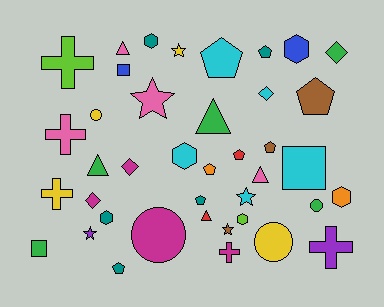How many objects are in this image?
There are 40 objects.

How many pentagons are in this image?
There are 8 pentagons.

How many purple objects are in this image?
There are 2 purple objects.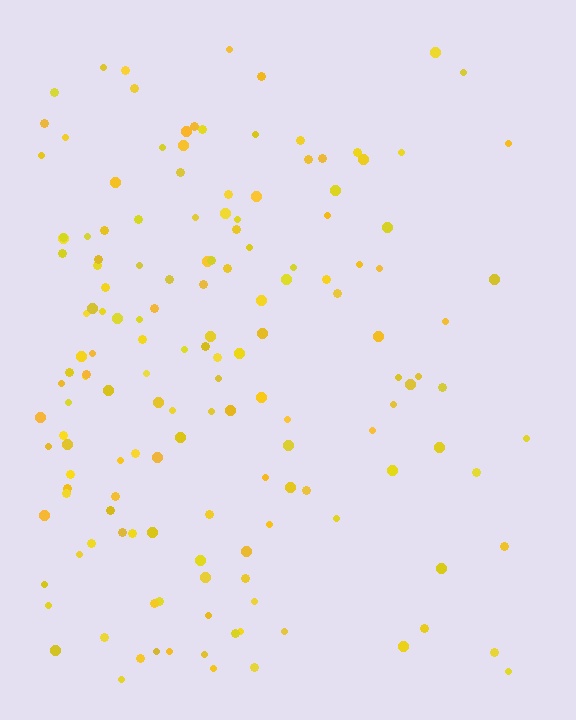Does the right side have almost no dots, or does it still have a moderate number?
Still a moderate number, just noticeably fewer than the left.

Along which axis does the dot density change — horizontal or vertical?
Horizontal.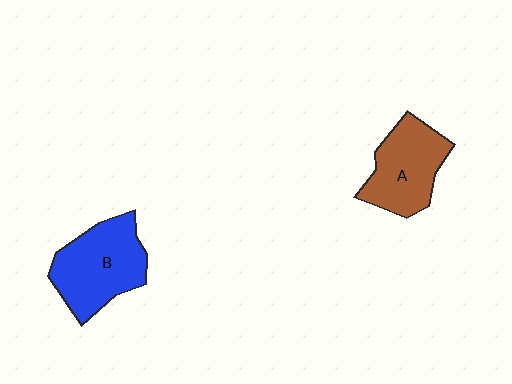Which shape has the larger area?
Shape B (blue).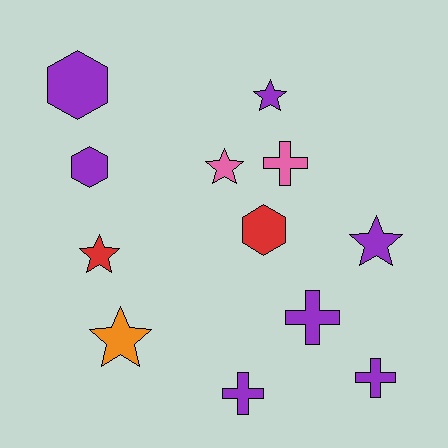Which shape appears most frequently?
Star, with 5 objects.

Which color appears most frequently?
Purple, with 7 objects.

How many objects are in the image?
There are 12 objects.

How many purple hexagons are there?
There are 2 purple hexagons.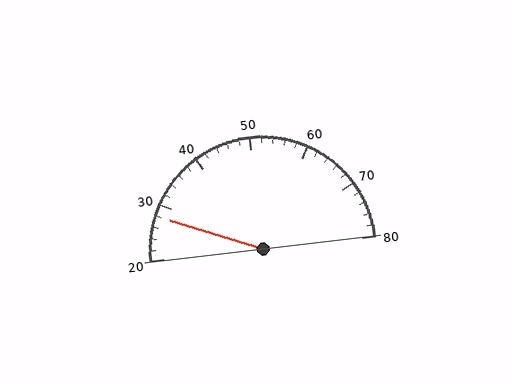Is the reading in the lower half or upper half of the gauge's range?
The reading is in the lower half of the range (20 to 80).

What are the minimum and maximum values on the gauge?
The gauge ranges from 20 to 80.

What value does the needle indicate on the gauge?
The needle indicates approximately 28.